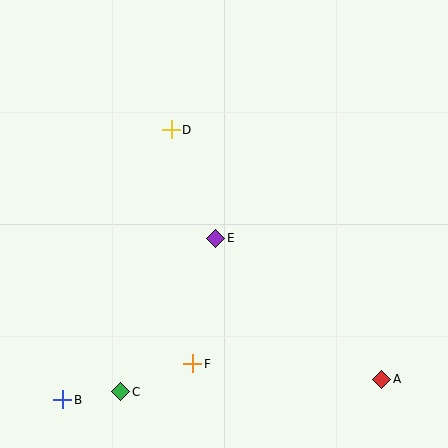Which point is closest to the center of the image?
Point E at (216, 238) is closest to the center.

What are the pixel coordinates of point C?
Point C is at (121, 392).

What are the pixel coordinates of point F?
Point F is at (193, 364).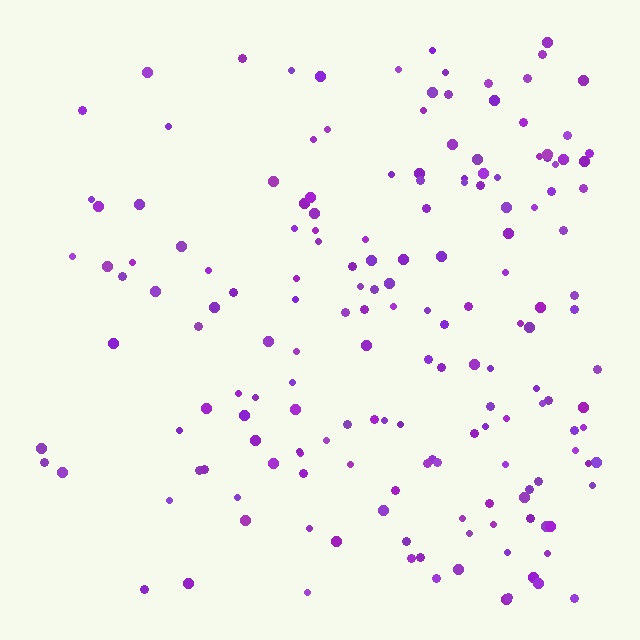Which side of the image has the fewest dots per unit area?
The left.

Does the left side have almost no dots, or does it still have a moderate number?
Still a moderate number, just noticeably fewer than the right.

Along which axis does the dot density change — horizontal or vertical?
Horizontal.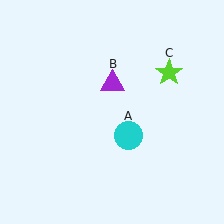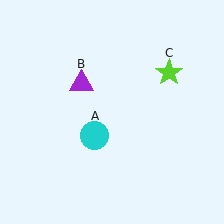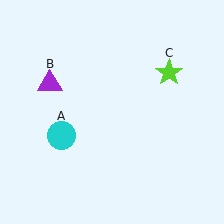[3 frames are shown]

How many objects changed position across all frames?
2 objects changed position: cyan circle (object A), purple triangle (object B).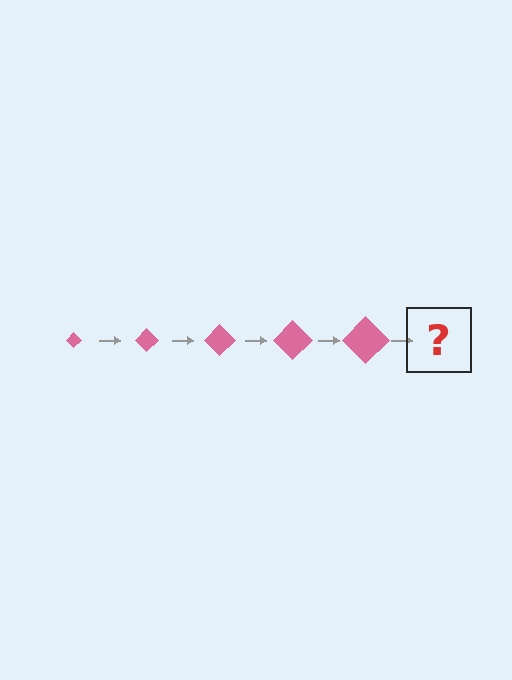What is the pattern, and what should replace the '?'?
The pattern is that the diamond gets progressively larger each step. The '?' should be a pink diamond, larger than the previous one.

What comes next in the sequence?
The next element should be a pink diamond, larger than the previous one.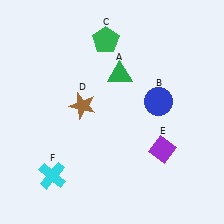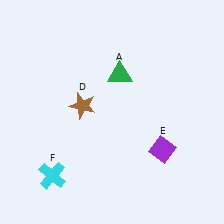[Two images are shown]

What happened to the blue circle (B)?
The blue circle (B) was removed in Image 2. It was in the top-right area of Image 1.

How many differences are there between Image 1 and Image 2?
There are 2 differences between the two images.